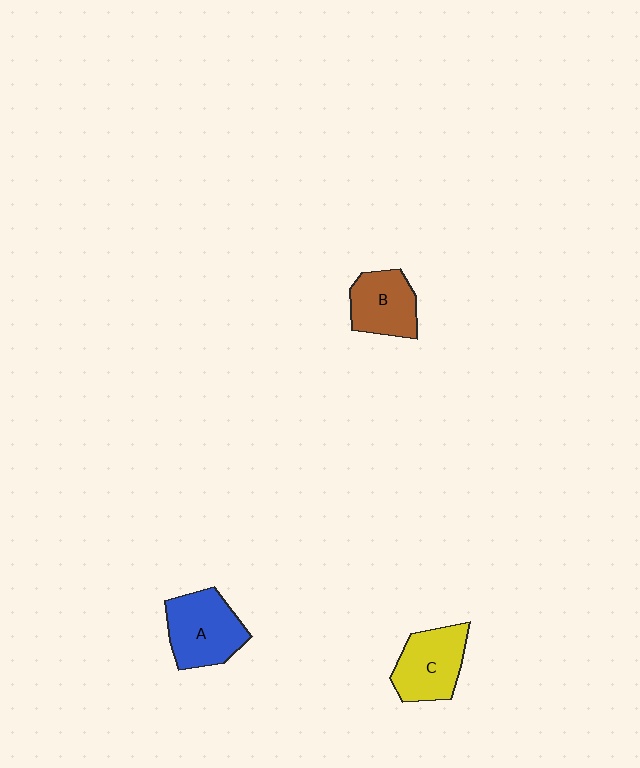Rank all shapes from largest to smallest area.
From largest to smallest: A (blue), C (yellow), B (brown).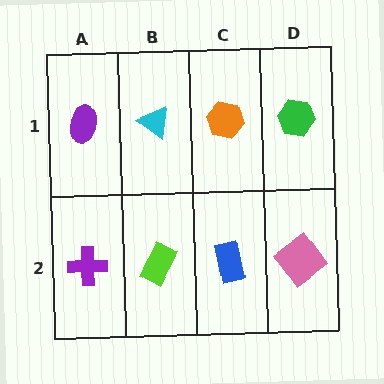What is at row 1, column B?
A cyan triangle.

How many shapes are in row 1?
4 shapes.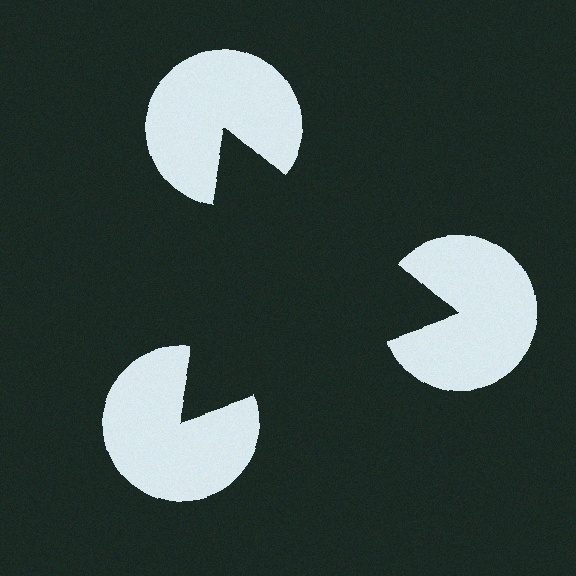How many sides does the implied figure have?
3 sides.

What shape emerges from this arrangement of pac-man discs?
An illusory triangle — its edges are inferred from the aligned wedge cuts in the pac-man discs, not physically drawn.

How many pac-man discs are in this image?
There are 3 — one at each vertex of the illusory triangle.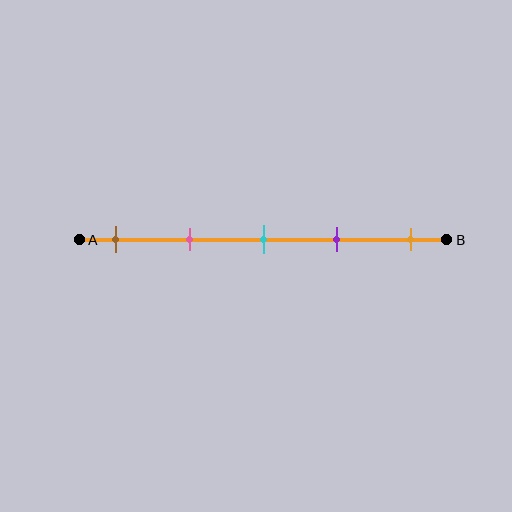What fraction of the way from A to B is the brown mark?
The brown mark is approximately 10% (0.1) of the way from A to B.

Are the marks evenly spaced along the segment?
Yes, the marks are approximately evenly spaced.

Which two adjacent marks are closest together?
The cyan and purple marks are the closest adjacent pair.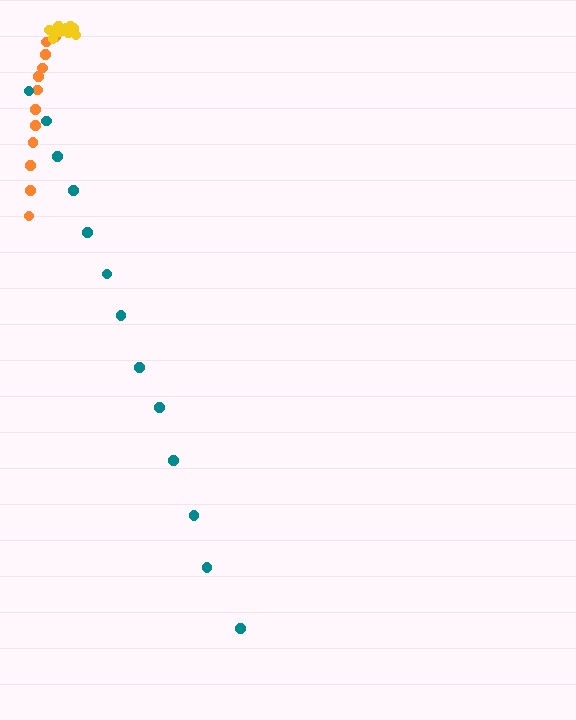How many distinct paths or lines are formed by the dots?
There are 3 distinct paths.